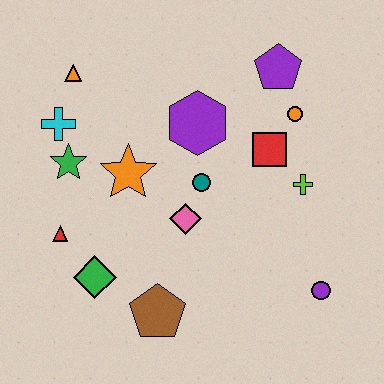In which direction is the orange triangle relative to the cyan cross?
The orange triangle is above the cyan cross.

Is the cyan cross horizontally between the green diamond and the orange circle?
No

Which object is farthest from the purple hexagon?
The purple circle is farthest from the purple hexagon.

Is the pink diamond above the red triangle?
Yes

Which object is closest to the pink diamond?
The teal circle is closest to the pink diamond.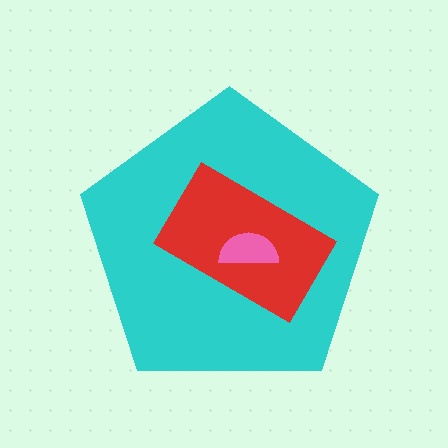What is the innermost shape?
The pink semicircle.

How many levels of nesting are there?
3.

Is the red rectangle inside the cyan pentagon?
Yes.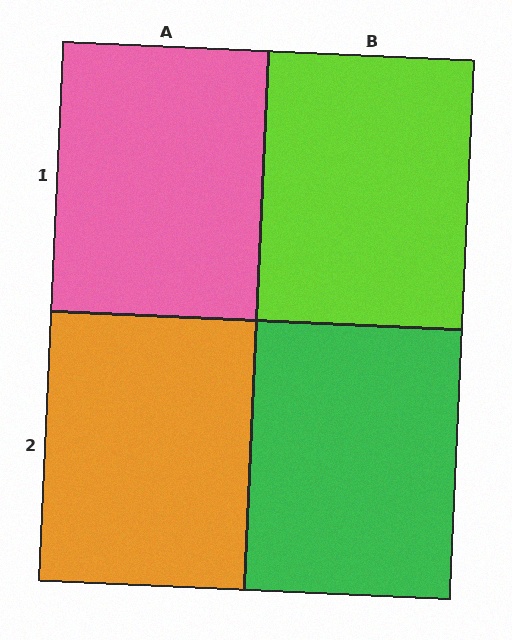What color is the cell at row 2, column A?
Orange.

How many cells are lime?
1 cell is lime.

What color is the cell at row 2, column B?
Green.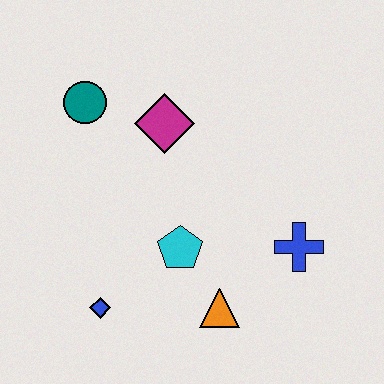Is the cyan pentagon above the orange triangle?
Yes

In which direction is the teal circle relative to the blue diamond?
The teal circle is above the blue diamond.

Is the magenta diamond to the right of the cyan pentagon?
No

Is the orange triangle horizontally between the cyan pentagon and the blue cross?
Yes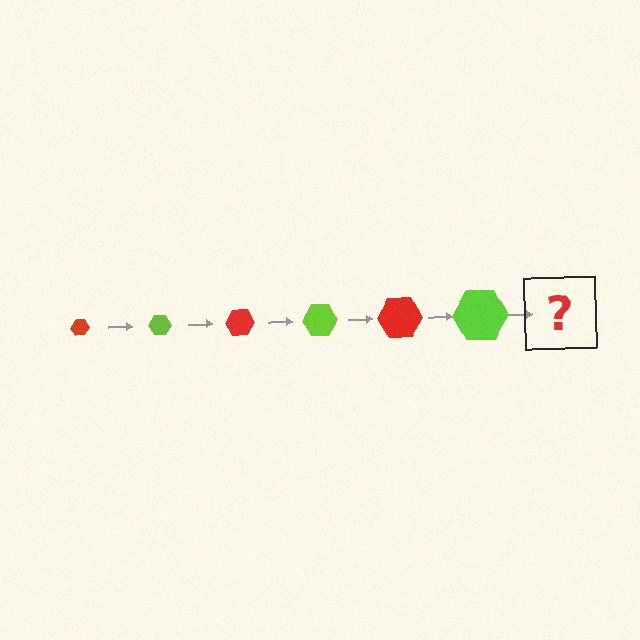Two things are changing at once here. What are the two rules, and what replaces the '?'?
The two rules are that the hexagon grows larger each step and the color cycles through red and lime. The '?' should be a red hexagon, larger than the previous one.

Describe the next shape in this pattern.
It should be a red hexagon, larger than the previous one.